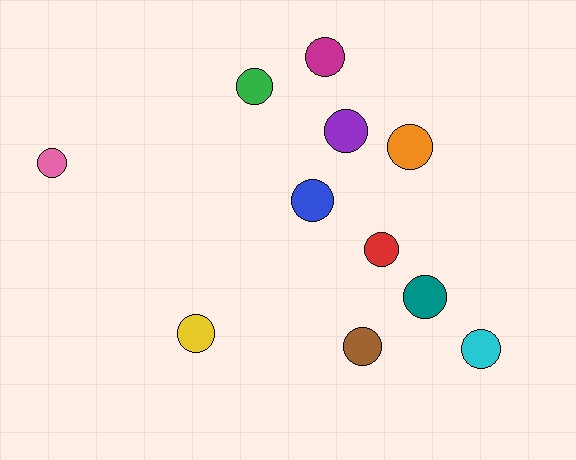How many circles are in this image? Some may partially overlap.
There are 11 circles.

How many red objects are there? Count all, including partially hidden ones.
There is 1 red object.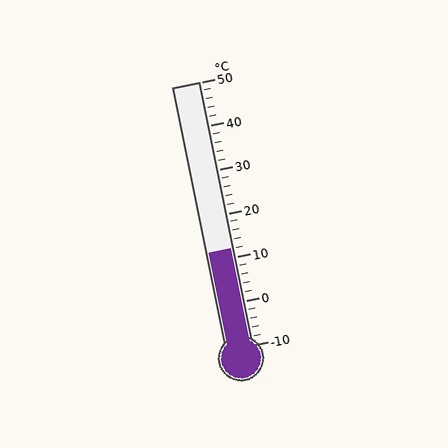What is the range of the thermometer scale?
The thermometer scale ranges from -10°C to 50°C.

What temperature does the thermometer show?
The thermometer shows approximately 12°C.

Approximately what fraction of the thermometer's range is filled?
The thermometer is filled to approximately 35% of its range.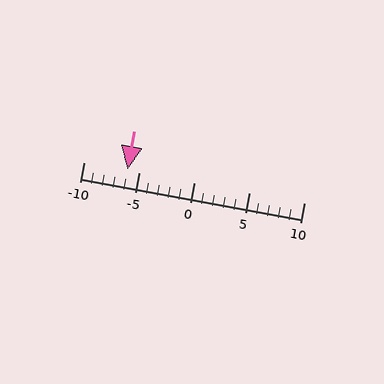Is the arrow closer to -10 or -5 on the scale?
The arrow is closer to -5.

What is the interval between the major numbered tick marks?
The major tick marks are spaced 5 units apart.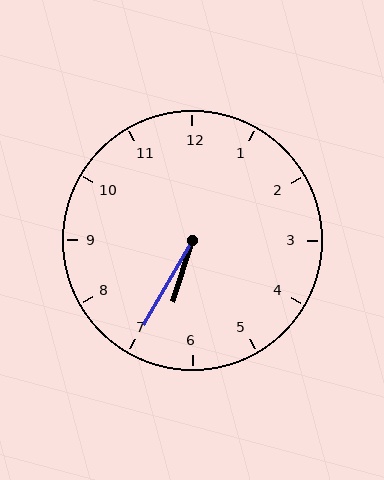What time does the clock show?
6:35.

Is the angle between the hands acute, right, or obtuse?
It is acute.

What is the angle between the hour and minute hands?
Approximately 12 degrees.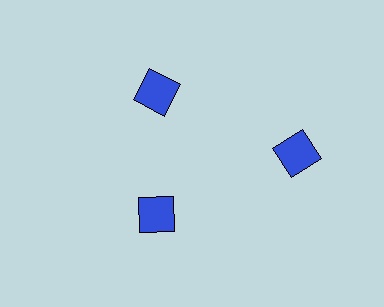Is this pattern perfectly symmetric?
No. The 3 blue diamonds are arranged in a ring, but one element near the 3 o'clock position is pushed outward from the center, breaking the 3-fold rotational symmetry.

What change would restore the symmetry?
The symmetry would be restored by moving it inward, back onto the ring so that all 3 diamonds sit at equal angles and equal distance from the center.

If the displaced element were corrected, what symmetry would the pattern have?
It would have 3-fold rotational symmetry — the pattern would map onto itself every 120 degrees.